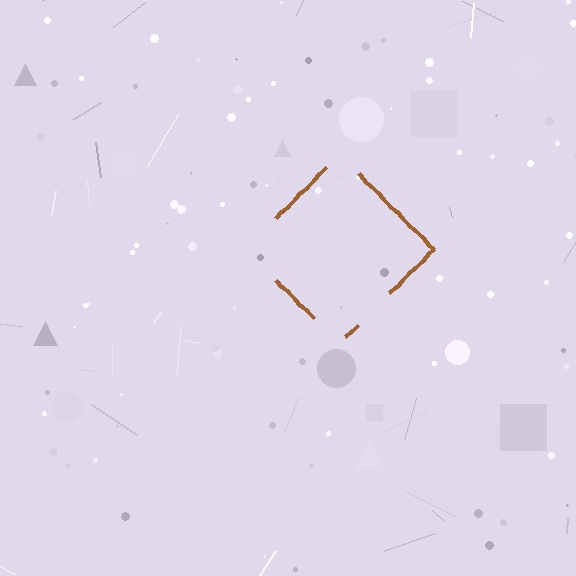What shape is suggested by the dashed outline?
The dashed outline suggests a diamond.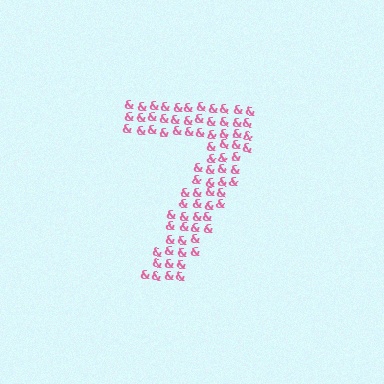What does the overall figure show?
The overall figure shows the digit 7.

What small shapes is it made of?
It is made of small ampersands.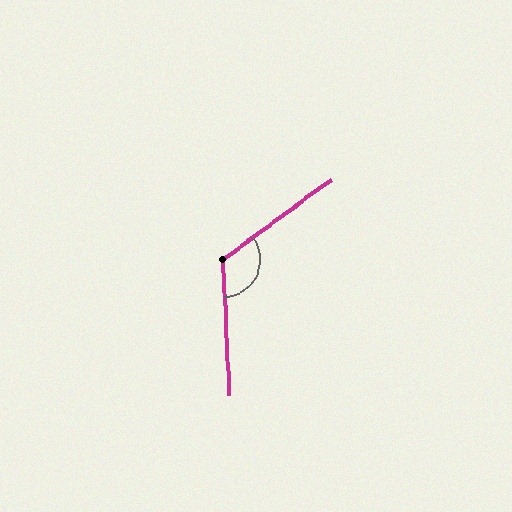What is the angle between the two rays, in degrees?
Approximately 124 degrees.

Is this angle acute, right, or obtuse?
It is obtuse.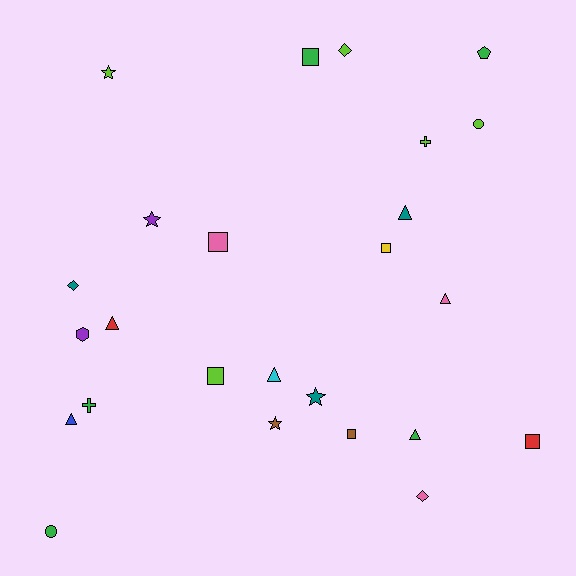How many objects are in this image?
There are 25 objects.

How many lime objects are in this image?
There are 5 lime objects.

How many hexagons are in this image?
There is 1 hexagon.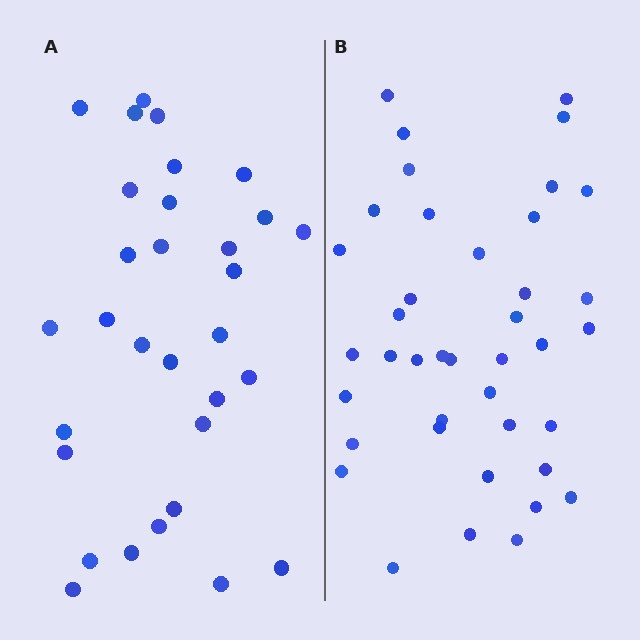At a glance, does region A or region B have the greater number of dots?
Region B (the right region) has more dots.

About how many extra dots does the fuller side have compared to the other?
Region B has roughly 8 or so more dots than region A.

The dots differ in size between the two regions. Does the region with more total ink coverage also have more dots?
No. Region A has more total ink coverage because its dots are larger, but region B actually contains more individual dots. Total area can be misleading — the number of items is what matters here.